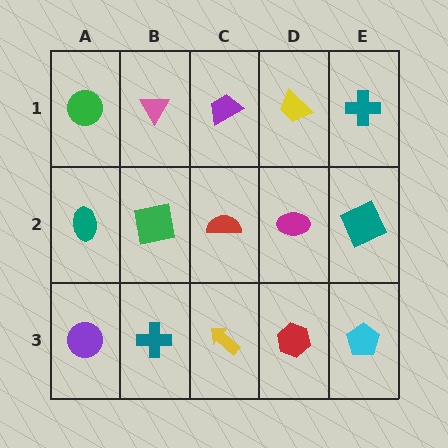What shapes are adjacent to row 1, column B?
A green square (row 2, column B), a green circle (row 1, column A), a purple trapezoid (row 1, column C).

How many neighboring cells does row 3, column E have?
2.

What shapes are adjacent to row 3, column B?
A green square (row 2, column B), a purple circle (row 3, column A), a yellow arrow (row 3, column C).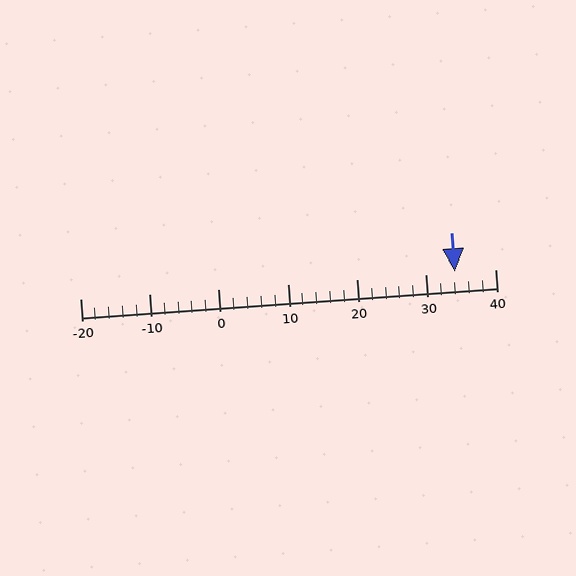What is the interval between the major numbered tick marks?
The major tick marks are spaced 10 units apart.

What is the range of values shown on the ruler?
The ruler shows values from -20 to 40.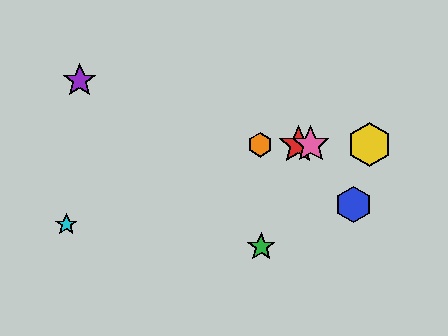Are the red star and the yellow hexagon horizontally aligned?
Yes, both are at y≈145.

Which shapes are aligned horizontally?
The red star, the yellow hexagon, the orange hexagon, the pink star are aligned horizontally.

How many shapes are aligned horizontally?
4 shapes (the red star, the yellow hexagon, the orange hexagon, the pink star) are aligned horizontally.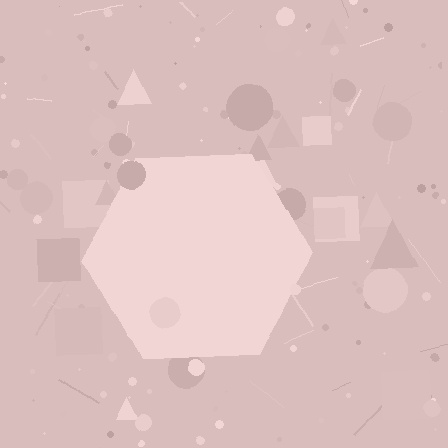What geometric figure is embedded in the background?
A hexagon is embedded in the background.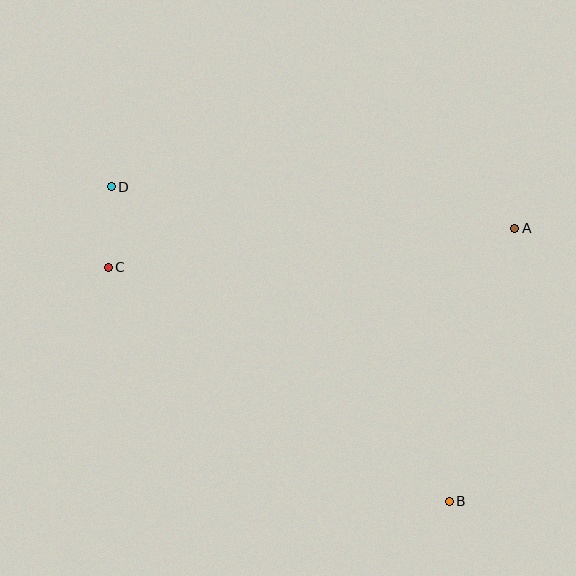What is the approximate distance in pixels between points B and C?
The distance between B and C is approximately 414 pixels.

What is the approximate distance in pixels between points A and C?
The distance between A and C is approximately 409 pixels.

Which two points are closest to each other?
Points C and D are closest to each other.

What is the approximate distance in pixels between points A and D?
The distance between A and D is approximately 406 pixels.